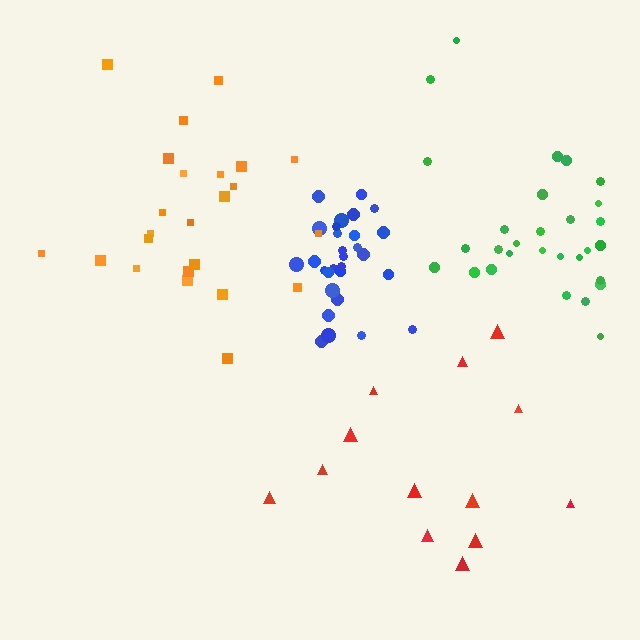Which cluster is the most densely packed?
Blue.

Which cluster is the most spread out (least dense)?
Red.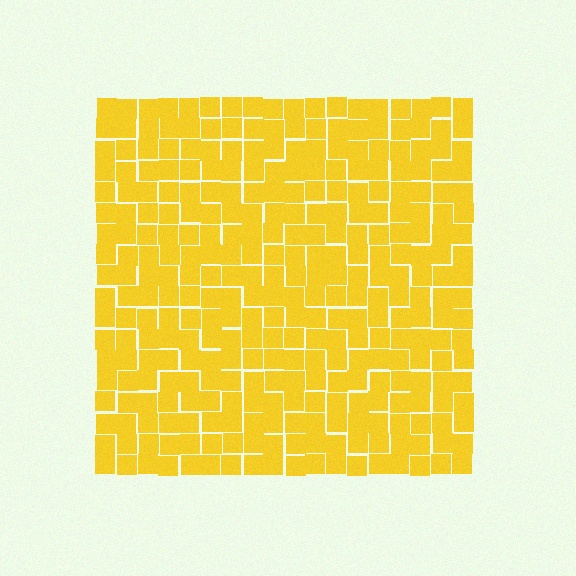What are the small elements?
The small elements are squares.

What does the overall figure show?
The overall figure shows a square.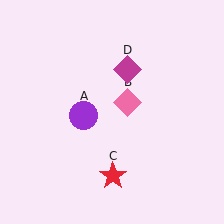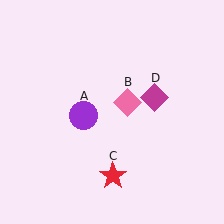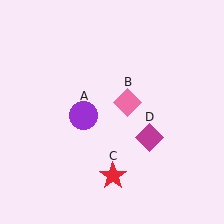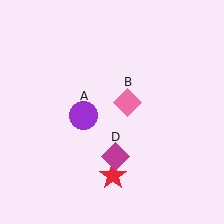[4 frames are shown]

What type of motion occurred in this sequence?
The magenta diamond (object D) rotated clockwise around the center of the scene.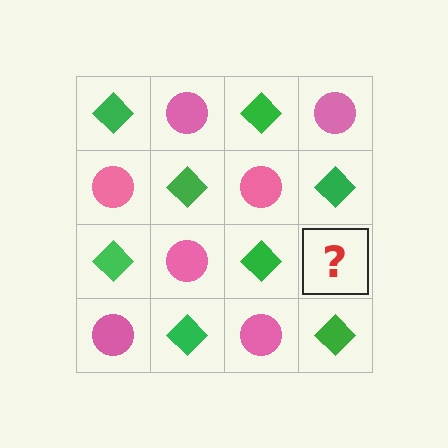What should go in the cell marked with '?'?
The missing cell should contain a pink circle.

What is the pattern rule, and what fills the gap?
The rule is that it alternates green diamond and pink circle in a checkerboard pattern. The gap should be filled with a pink circle.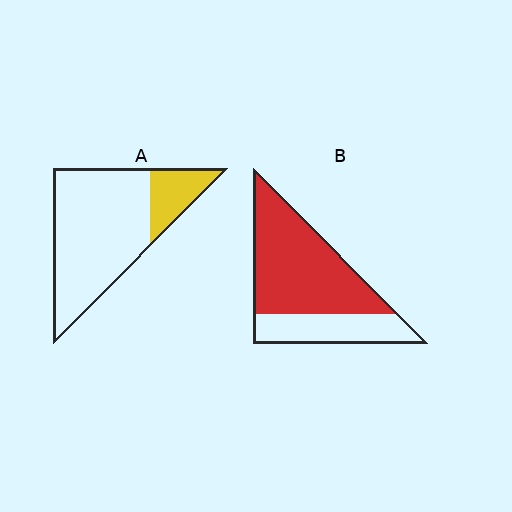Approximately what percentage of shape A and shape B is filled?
A is approximately 20% and B is approximately 70%.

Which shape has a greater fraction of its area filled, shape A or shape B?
Shape B.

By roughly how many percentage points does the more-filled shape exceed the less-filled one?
By roughly 50 percentage points (B over A).